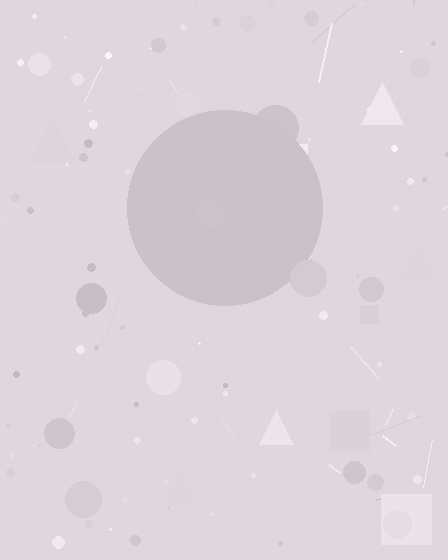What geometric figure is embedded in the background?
A circle is embedded in the background.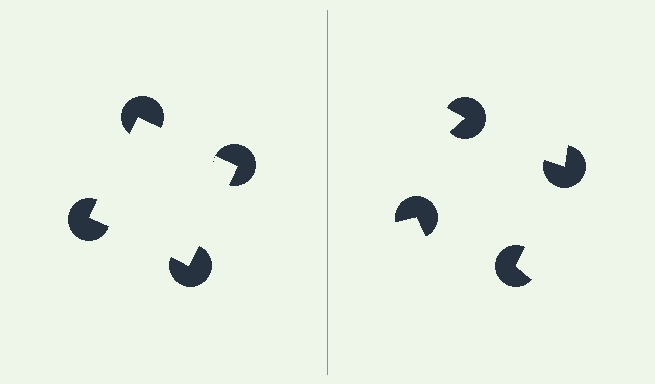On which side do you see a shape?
An illusory square appears on the left side. On the right side the wedge cuts are rotated, so no coherent shape forms.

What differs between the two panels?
The pac-man discs are positioned identically on both sides; only the wedge orientations differ. On the left they align to a square; on the right they are misaligned.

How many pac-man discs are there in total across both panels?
8 — 4 on each side.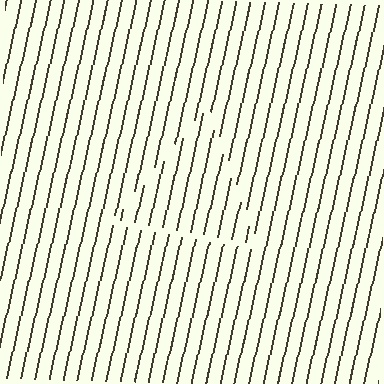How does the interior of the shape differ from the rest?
The interior of the shape contains the same grating, shifted by half a period — the contour is defined by the phase discontinuity where line-ends from the inner and outer gratings abut.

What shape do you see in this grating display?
An illusory triangle. The interior of the shape contains the same grating, shifted by half a period — the contour is defined by the phase discontinuity where line-ends from the inner and outer gratings abut.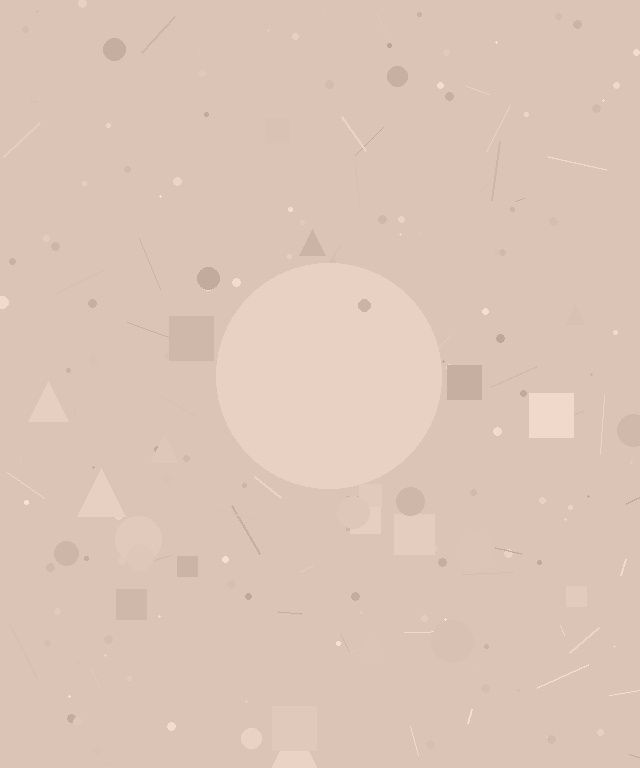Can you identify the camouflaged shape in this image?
The camouflaged shape is a circle.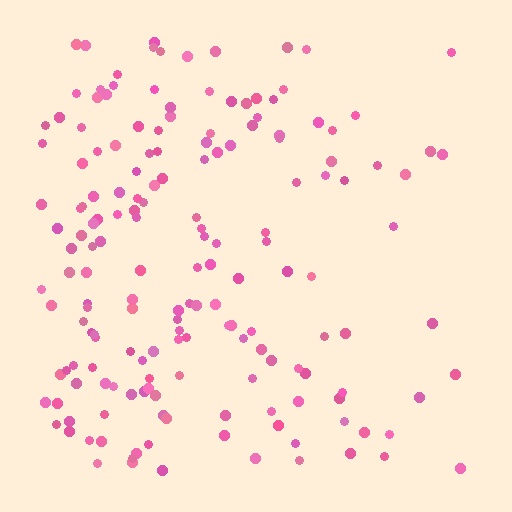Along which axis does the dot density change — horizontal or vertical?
Horizontal.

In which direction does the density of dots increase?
From right to left, with the left side densest.